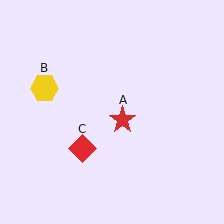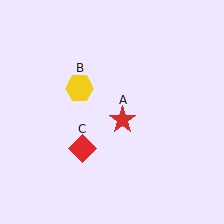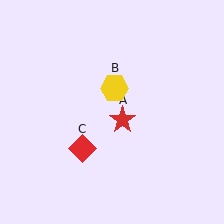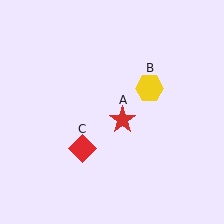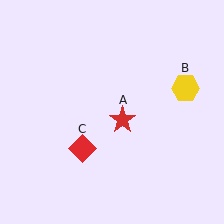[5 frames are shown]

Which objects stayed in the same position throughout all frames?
Red star (object A) and red diamond (object C) remained stationary.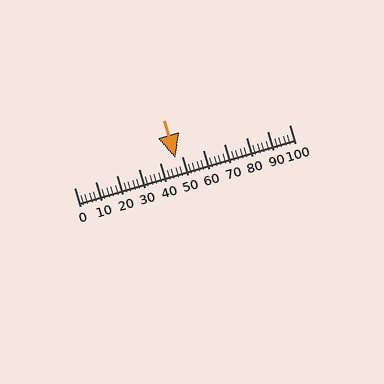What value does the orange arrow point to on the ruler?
The orange arrow points to approximately 47.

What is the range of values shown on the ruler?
The ruler shows values from 0 to 100.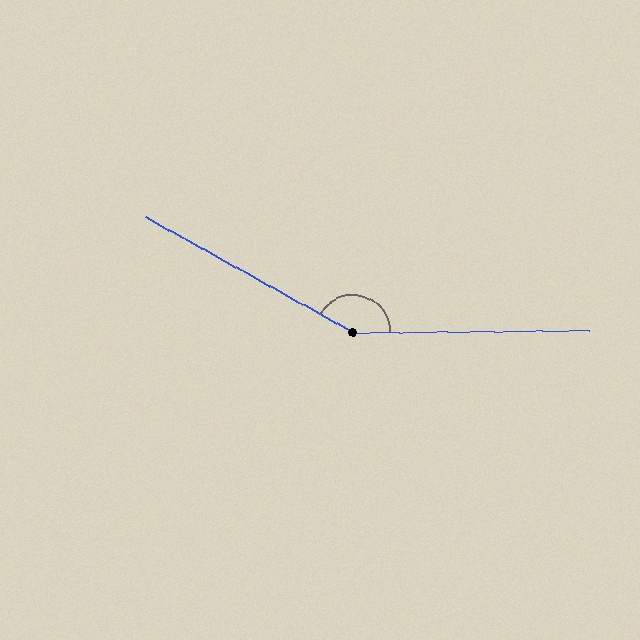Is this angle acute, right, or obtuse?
It is obtuse.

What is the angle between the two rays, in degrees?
Approximately 150 degrees.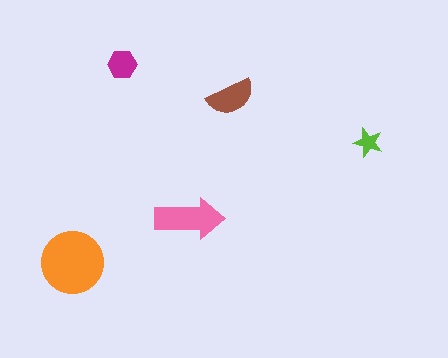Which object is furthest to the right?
The lime star is rightmost.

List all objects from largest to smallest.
The orange circle, the pink arrow, the brown semicircle, the magenta hexagon, the lime star.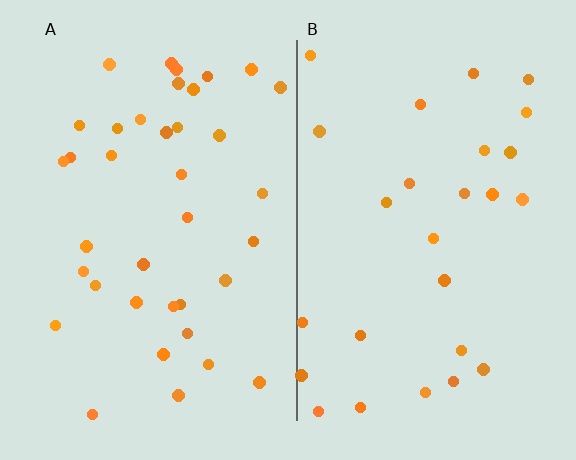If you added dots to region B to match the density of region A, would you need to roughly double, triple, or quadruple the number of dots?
Approximately double.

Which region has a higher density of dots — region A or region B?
A (the left).